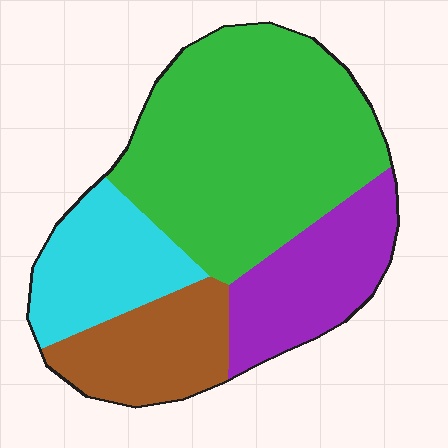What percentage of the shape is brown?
Brown covers roughly 15% of the shape.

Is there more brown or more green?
Green.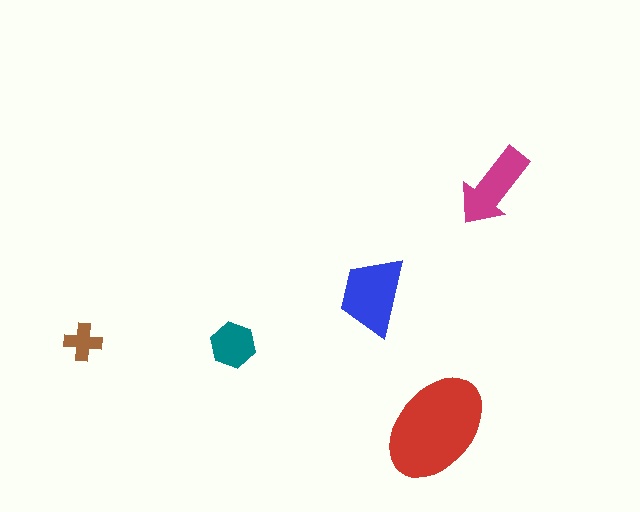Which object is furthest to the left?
The brown cross is leftmost.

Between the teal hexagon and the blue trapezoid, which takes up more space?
The blue trapezoid.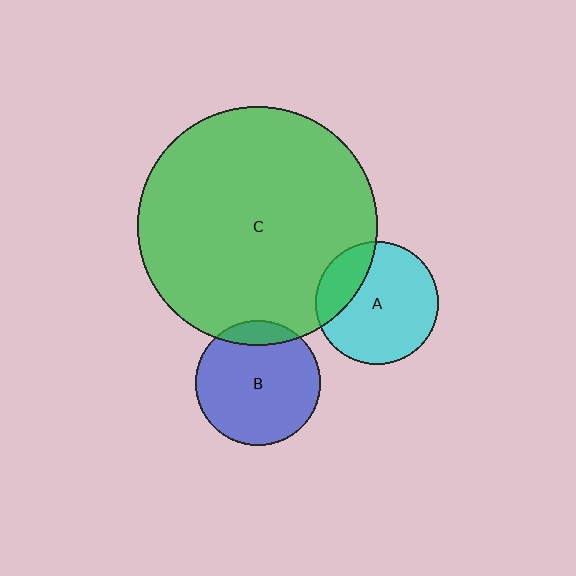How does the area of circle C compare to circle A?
Approximately 3.8 times.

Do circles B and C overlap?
Yes.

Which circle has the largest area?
Circle C (green).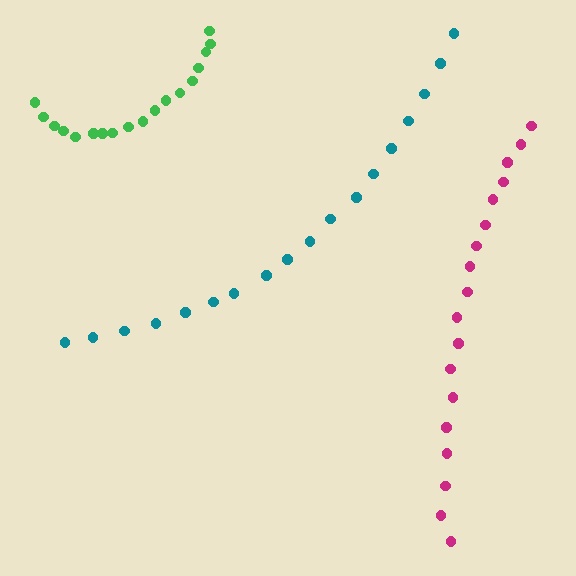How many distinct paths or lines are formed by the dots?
There are 3 distinct paths.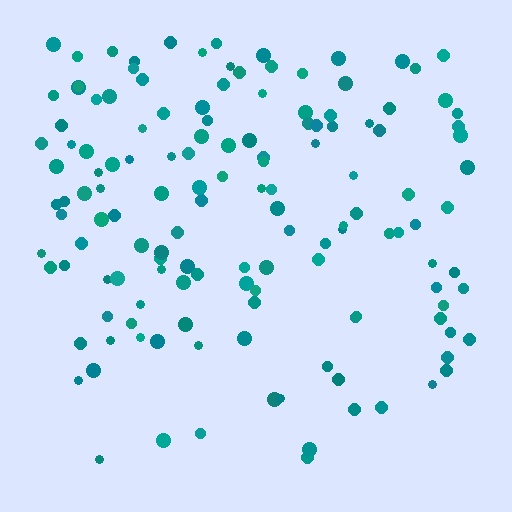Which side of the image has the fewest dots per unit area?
The bottom.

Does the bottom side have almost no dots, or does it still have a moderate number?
Still a moderate number, just noticeably fewer than the top.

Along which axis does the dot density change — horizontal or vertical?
Vertical.